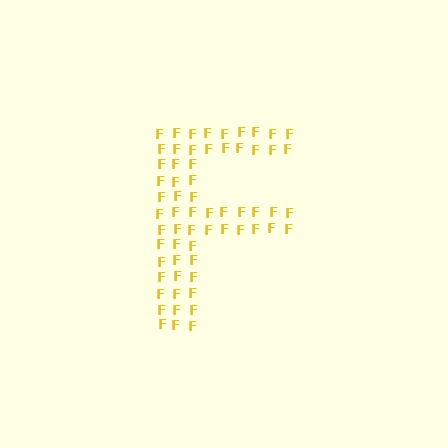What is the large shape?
The large shape is the letter F.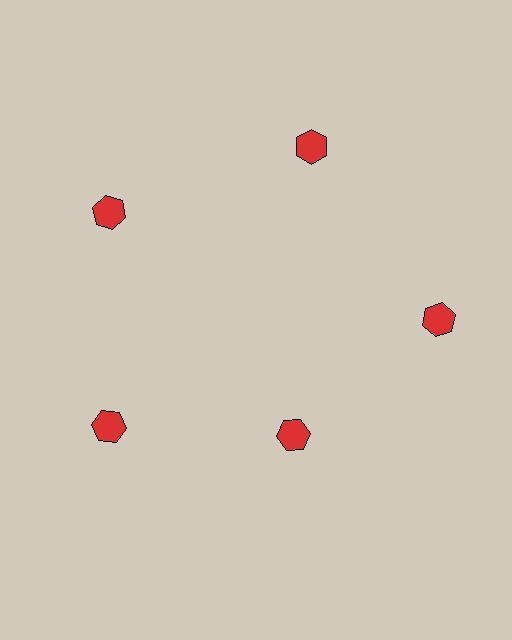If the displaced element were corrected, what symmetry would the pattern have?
It would have 5-fold rotational symmetry — the pattern would map onto itself every 72 degrees.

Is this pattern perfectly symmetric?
No. The 5 red hexagons are arranged in a ring, but one element near the 5 o'clock position is pulled inward toward the center, breaking the 5-fold rotational symmetry.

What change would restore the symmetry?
The symmetry would be restored by moving it outward, back onto the ring so that all 5 hexagons sit at equal angles and equal distance from the center.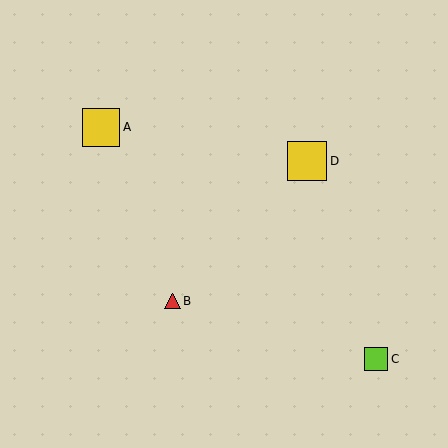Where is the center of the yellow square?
The center of the yellow square is at (307, 161).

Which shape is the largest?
The yellow square (labeled D) is the largest.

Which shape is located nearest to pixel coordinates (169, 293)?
The red triangle (labeled B) at (172, 301) is nearest to that location.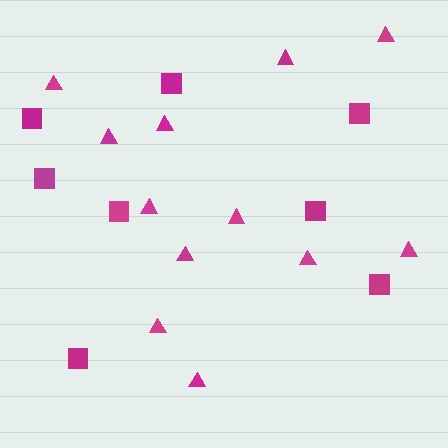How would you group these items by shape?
There are 2 groups: one group of triangles (12) and one group of squares (8).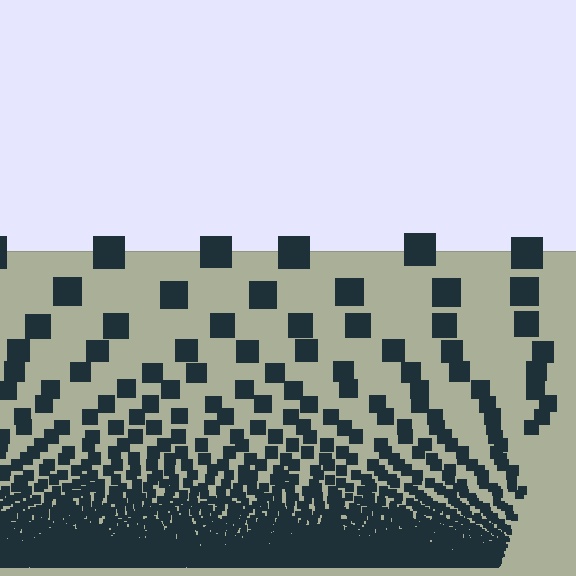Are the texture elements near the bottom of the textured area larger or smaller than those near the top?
Smaller. The gradient is inverted — elements near the bottom are smaller and denser.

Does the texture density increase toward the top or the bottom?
Density increases toward the bottom.